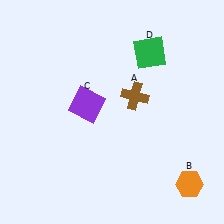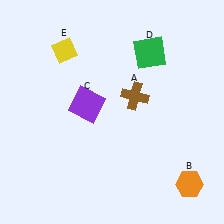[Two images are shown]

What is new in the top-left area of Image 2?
A yellow diamond (E) was added in the top-left area of Image 2.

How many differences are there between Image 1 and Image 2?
There is 1 difference between the two images.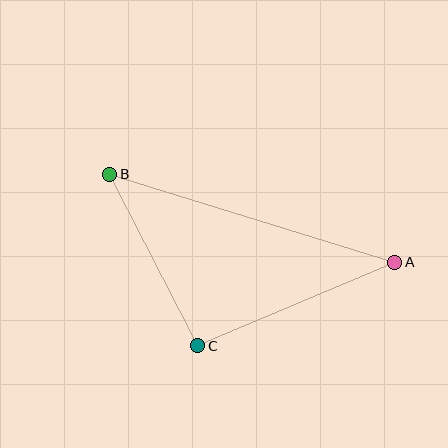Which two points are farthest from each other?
Points A and B are farthest from each other.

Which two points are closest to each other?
Points B and C are closest to each other.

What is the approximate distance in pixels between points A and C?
The distance between A and C is approximately 214 pixels.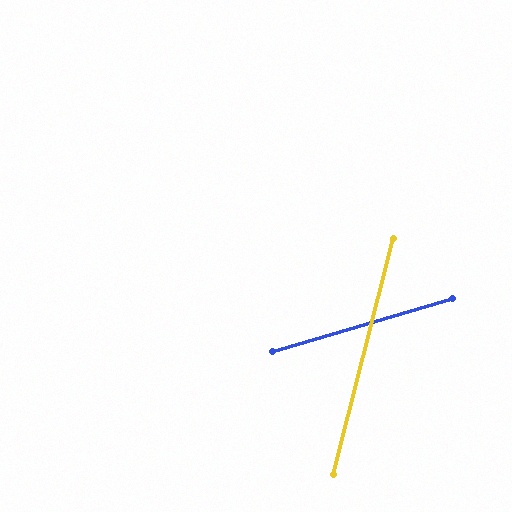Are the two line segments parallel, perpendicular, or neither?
Neither parallel nor perpendicular — they differ by about 59°.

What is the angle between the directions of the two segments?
Approximately 59 degrees.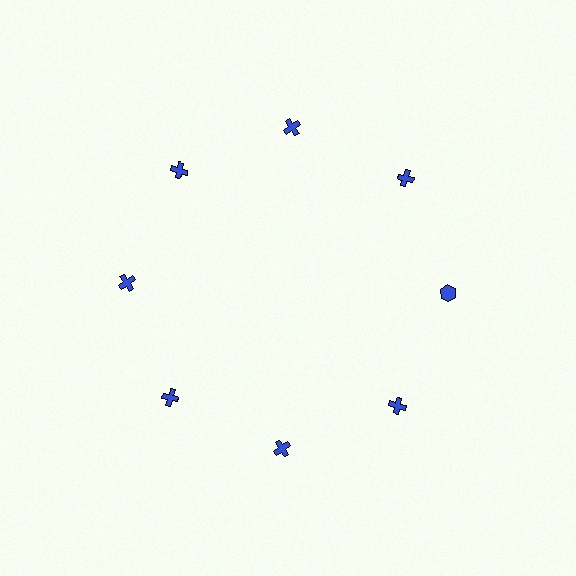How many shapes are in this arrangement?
There are 8 shapes arranged in a ring pattern.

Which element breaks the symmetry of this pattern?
The blue hexagon at roughly the 3 o'clock position breaks the symmetry. All other shapes are blue crosses.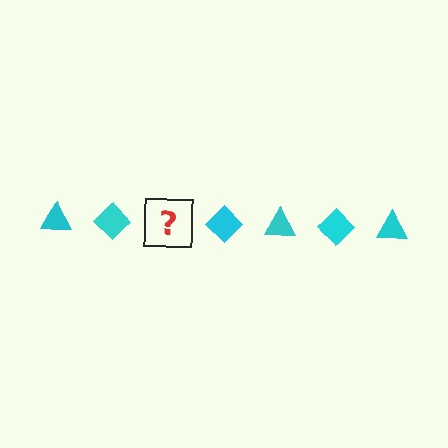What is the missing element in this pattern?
The missing element is a cyan triangle.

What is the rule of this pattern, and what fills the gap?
The rule is that the pattern cycles through triangle, diamond shapes in cyan. The gap should be filled with a cyan triangle.